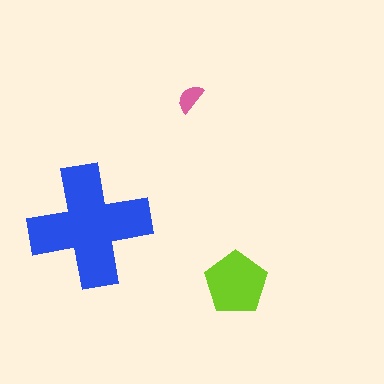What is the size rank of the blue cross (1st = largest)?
1st.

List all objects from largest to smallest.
The blue cross, the lime pentagon, the pink semicircle.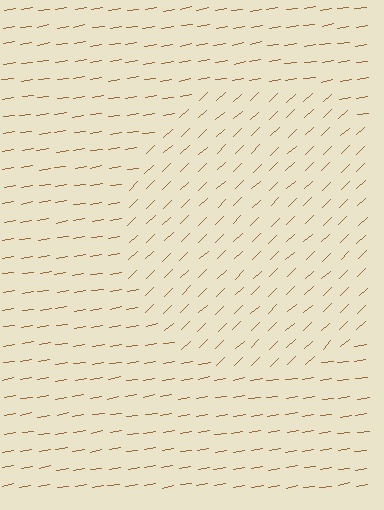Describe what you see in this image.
The image is filled with small brown line segments. A circle region in the image has lines oriented differently from the surrounding lines, creating a visible texture boundary.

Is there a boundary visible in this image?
Yes, there is a texture boundary formed by a change in line orientation.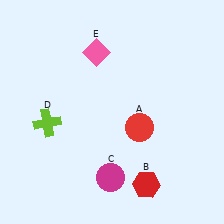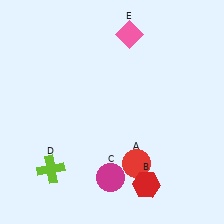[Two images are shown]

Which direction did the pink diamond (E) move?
The pink diamond (E) moved right.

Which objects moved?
The objects that moved are: the red circle (A), the lime cross (D), the pink diamond (E).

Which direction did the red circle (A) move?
The red circle (A) moved down.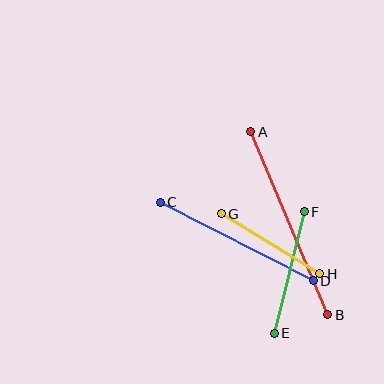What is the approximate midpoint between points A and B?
The midpoint is at approximately (289, 223) pixels.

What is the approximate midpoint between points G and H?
The midpoint is at approximately (271, 244) pixels.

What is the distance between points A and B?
The distance is approximately 198 pixels.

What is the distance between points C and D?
The distance is approximately 172 pixels.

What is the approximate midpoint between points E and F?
The midpoint is at approximately (289, 273) pixels.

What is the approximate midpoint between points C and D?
The midpoint is at approximately (237, 242) pixels.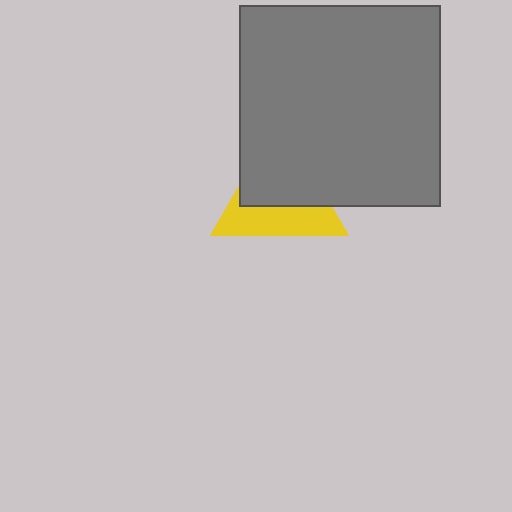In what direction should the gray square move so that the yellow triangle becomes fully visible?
The gray square should move up. That is the shortest direction to clear the overlap and leave the yellow triangle fully visible.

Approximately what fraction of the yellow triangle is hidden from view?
Roughly 57% of the yellow triangle is hidden behind the gray square.